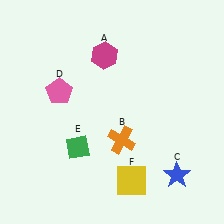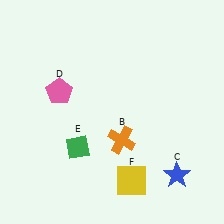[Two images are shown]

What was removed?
The magenta hexagon (A) was removed in Image 2.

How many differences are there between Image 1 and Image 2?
There is 1 difference between the two images.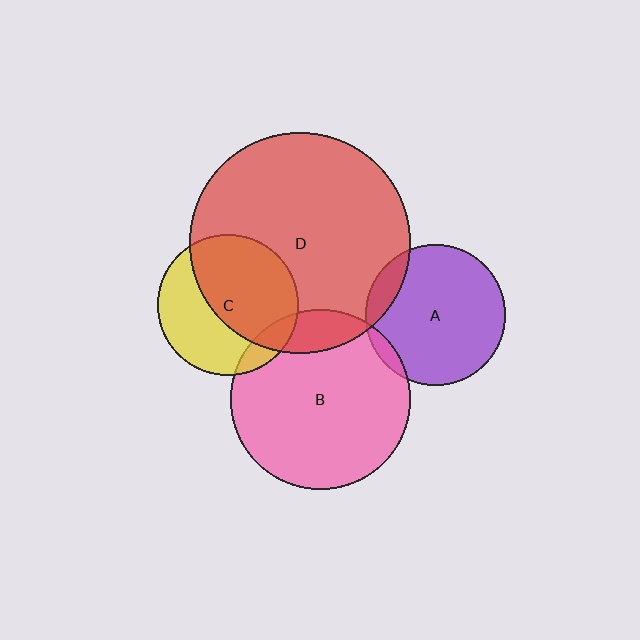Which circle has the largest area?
Circle D (red).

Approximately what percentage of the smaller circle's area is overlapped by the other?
Approximately 55%.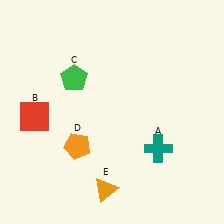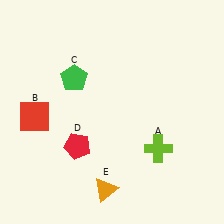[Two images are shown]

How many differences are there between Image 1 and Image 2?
There are 2 differences between the two images.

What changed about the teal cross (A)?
In Image 1, A is teal. In Image 2, it changed to lime.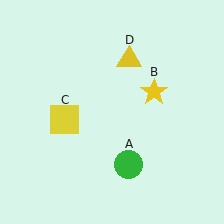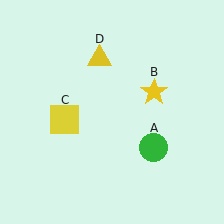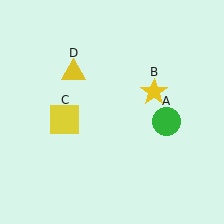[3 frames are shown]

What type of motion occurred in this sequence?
The green circle (object A), yellow triangle (object D) rotated counterclockwise around the center of the scene.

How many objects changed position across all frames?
2 objects changed position: green circle (object A), yellow triangle (object D).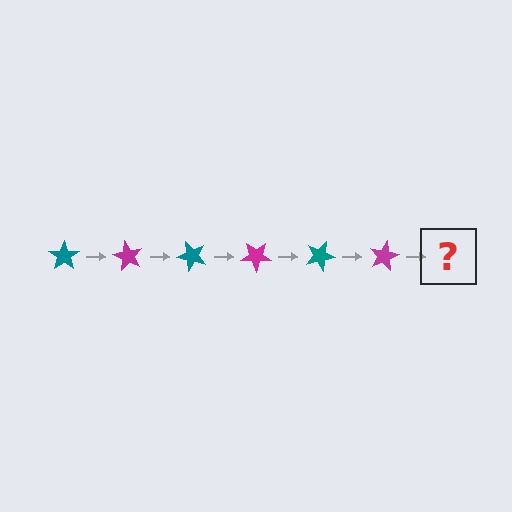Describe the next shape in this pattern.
It should be a teal star, rotated 360 degrees from the start.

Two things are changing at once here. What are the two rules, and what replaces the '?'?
The two rules are that it rotates 60 degrees each step and the color cycles through teal and magenta. The '?' should be a teal star, rotated 360 degrees from the start.